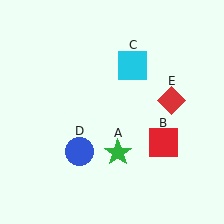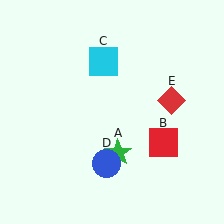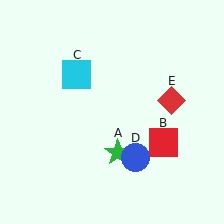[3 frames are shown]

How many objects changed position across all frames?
2 objects changed position: cyan square (object C), blue circle (object D).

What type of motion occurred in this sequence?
The cyan square (object C), blue circle (object D) rotated counterclockwise around the center of the scene.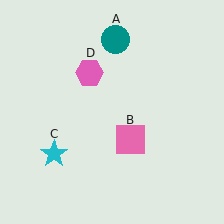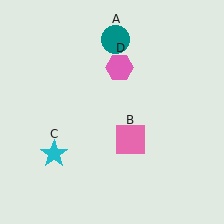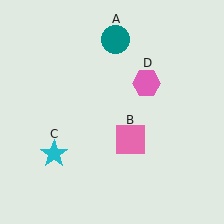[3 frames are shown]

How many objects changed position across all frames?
1 object changed position: pink hexagon (object D).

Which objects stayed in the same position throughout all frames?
Teal circle (object A) and pink square (object B) and cyan star (object C) remained stationary.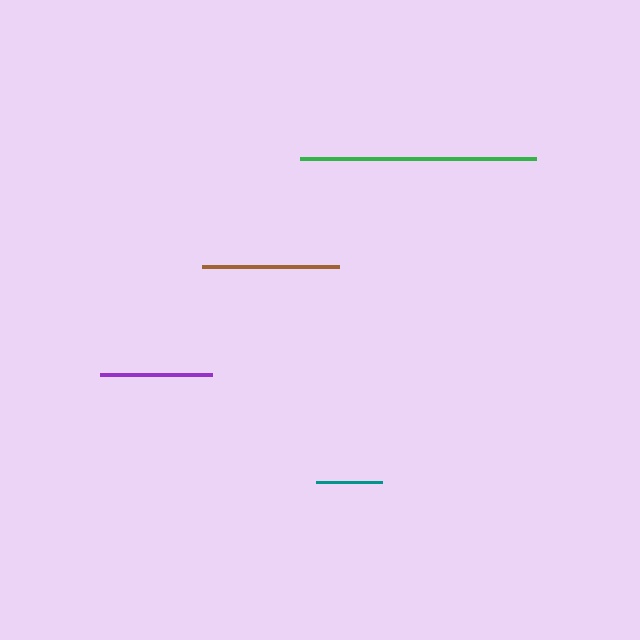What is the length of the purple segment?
The purple segment is approximately 112 pixels long.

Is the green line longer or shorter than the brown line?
The green line is longer than the brown line.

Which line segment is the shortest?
The teal line is the shortest at approximately 66 pixels.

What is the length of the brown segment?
The brown segment is approximately 137 pixels long.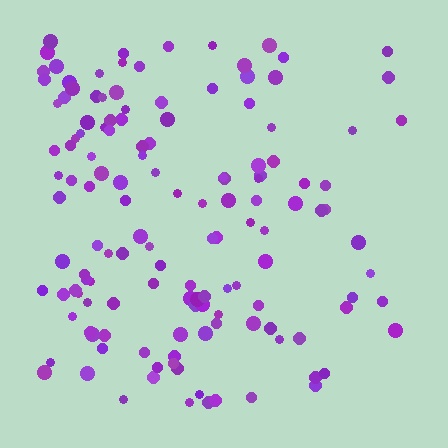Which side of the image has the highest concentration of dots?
The left.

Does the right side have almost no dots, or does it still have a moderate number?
Still a moderate number, just noticeably fewer than the left.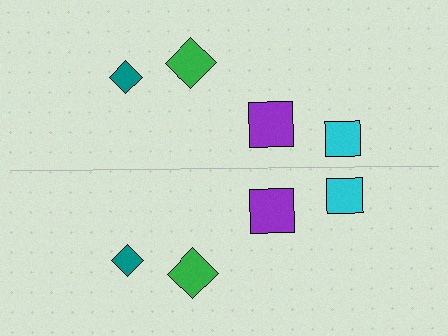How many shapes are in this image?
There are 8 shapes in this image.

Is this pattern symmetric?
Yes, this pattern has bilateral (reflection) symmetry.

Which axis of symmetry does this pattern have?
The pattern has a horizontal axis of symmetry running through the center of the image.